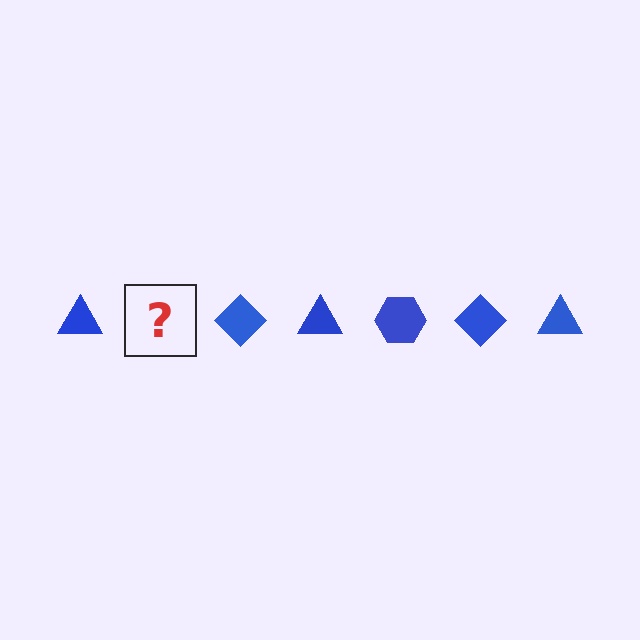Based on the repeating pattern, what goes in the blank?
The blank should be a blue hexagon.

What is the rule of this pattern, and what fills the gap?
The rule is that the pattern cycles through triangle, hexagon, diamond shapes in blue. The gap should be filled with a blue hexagon.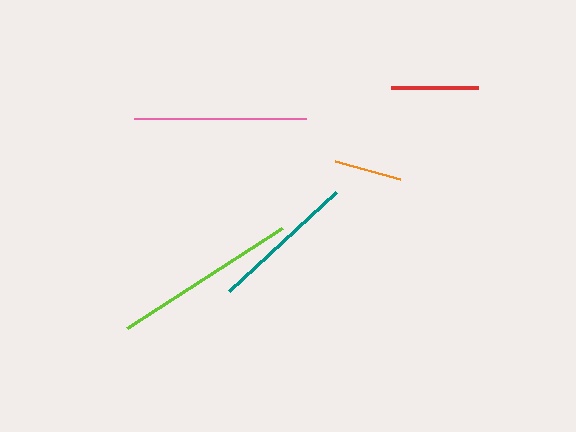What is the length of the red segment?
The red segment is approximately 87 pixels long.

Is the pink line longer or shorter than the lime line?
The lime line is longer than the pink line.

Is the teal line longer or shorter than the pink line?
The pink line is longer than the teal line.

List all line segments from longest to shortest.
From longest to shortest: lime, pink, teal, red, orange.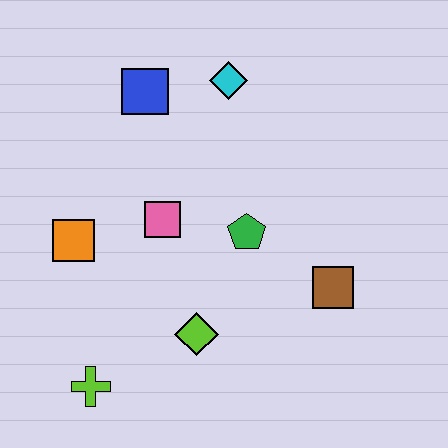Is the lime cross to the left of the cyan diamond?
Yes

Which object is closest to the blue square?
The cyan diamond is closest to the blue square.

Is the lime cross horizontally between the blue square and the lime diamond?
No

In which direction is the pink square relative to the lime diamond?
The pink square is above the lime diamond.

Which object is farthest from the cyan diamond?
The lime cross is farthest from the cyan diamond.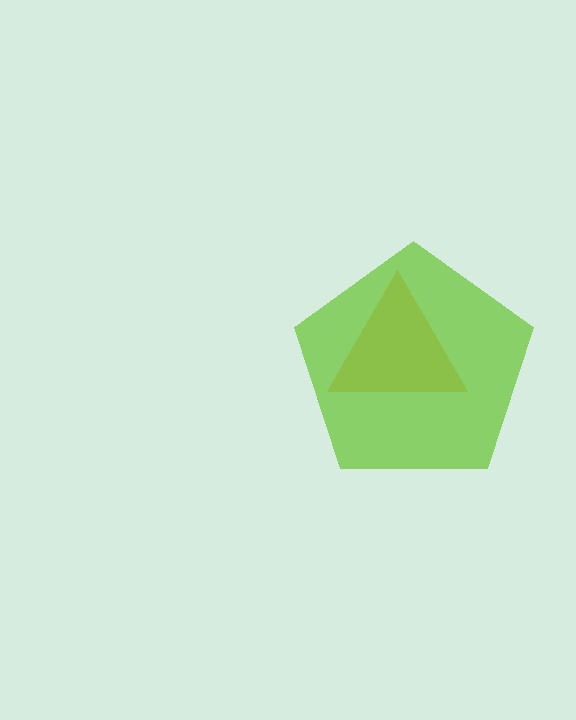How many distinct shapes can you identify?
There are 2 distinct shapes: an orange triangle, a lime pentagon.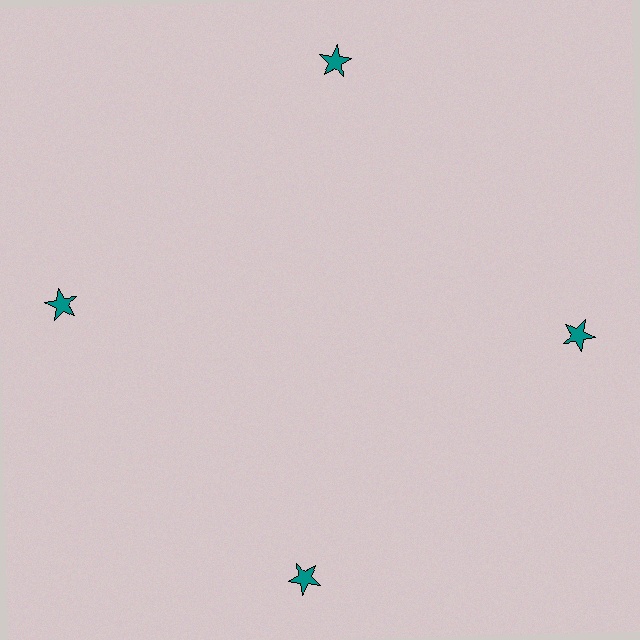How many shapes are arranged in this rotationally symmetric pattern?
There are 4 shapes, arranged in 4 groups of 1.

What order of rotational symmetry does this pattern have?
This pattern has 4-fold rotational symmetry.